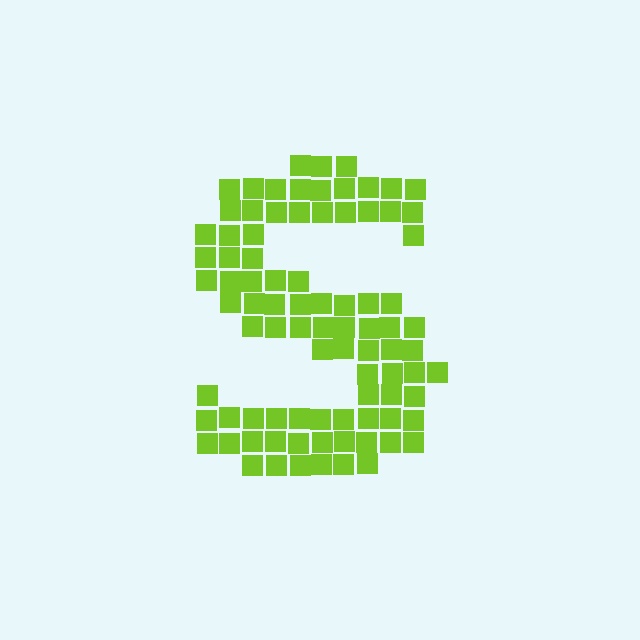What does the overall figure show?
The overall figure shows the letter S.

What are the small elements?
The small elements are squares.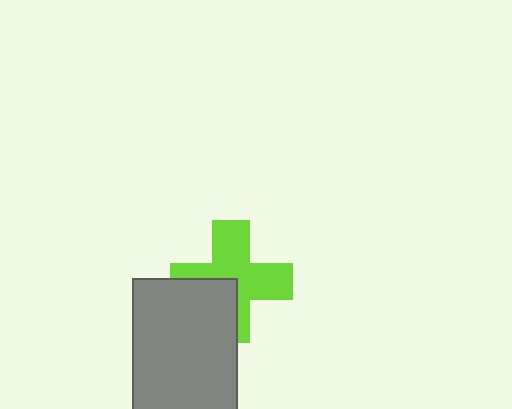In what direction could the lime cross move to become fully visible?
The lime cross could move toward the upper-right. That would shift it out from behind the gray rectangle entirely.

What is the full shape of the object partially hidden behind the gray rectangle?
The partially hidden object is a lime cross.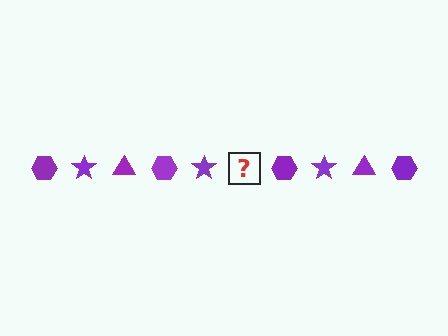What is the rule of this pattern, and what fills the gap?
The rule is that the pattern cycles through hexagon, star, triangle shapes in purple. The gap should be filled with a purple triangle.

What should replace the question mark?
The question mark should be replaced with a purple triangle.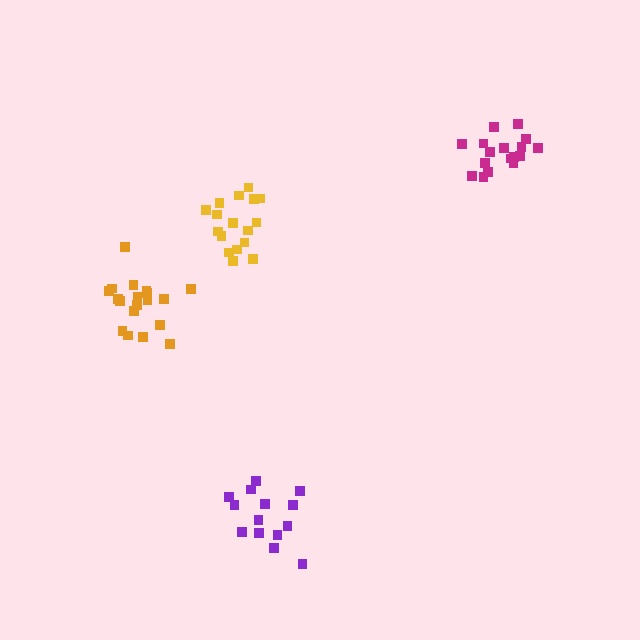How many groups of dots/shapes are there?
There are 4 groups.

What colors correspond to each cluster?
The clusters are colored: purple, orange, yellow, magenta.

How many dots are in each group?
Group 1: 14 dots, Group 2: 19 dots, Group 3: 17 dots, Group 4: 17 dots (67 total).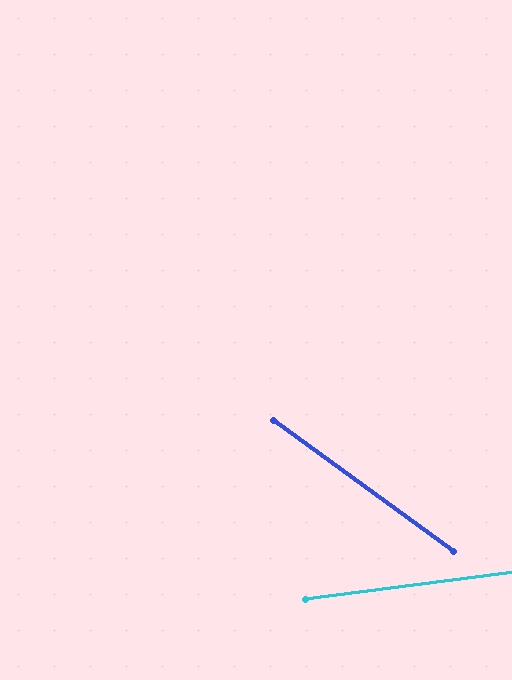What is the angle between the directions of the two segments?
Approximately 43 degrees.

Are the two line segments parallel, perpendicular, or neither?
Neither parallel nor perpendicular — they differ by about 43°.